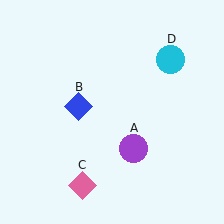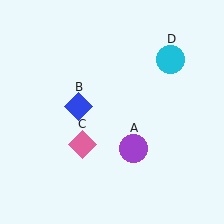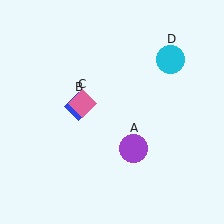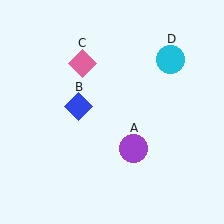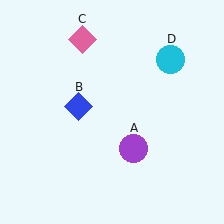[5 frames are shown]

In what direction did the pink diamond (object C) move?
The pink diamond (object C) moved up.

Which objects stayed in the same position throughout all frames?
Purple circle (object A) and blue diamond (object B) and cyan circle (object D) remained stationary.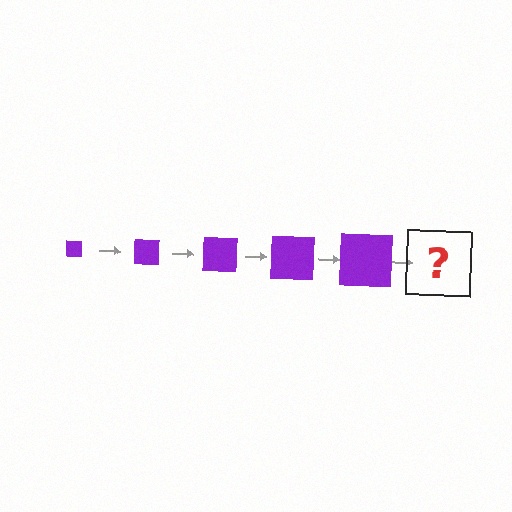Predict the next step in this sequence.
The next step is a purple square, larger than the previous one.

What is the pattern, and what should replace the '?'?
The pattern is that the square gets progressively larger each step. The '?' should be a purple square, larger than the previous one.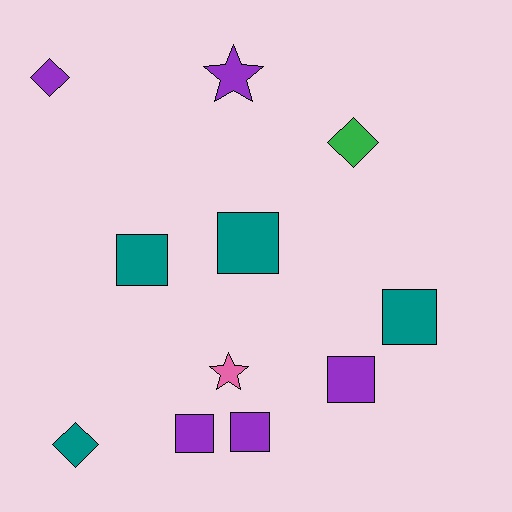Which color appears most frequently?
Purple, with 5 objects.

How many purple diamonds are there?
There is 1 purple diamond.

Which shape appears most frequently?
Square, with 6 objects.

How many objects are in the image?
There are 11 objects.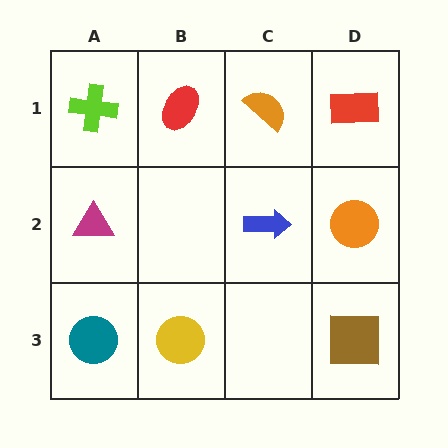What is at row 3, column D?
A brown square.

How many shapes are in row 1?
4 shapes.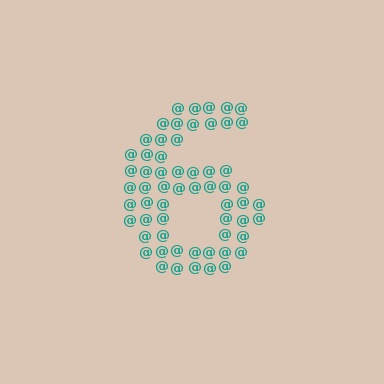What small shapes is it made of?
It is made of small at signs.